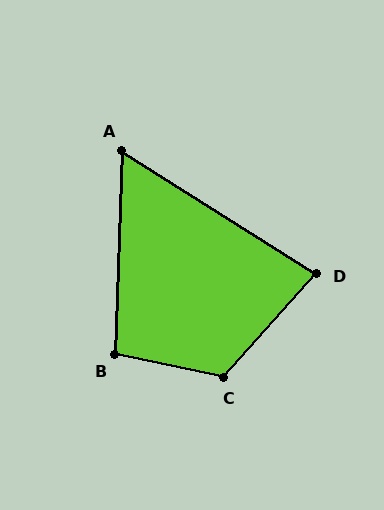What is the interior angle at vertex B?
Approximately 100 degrees (obtuse).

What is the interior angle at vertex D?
Approximately 80 degrees (acute).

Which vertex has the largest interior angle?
C, at approximately 120 degrees.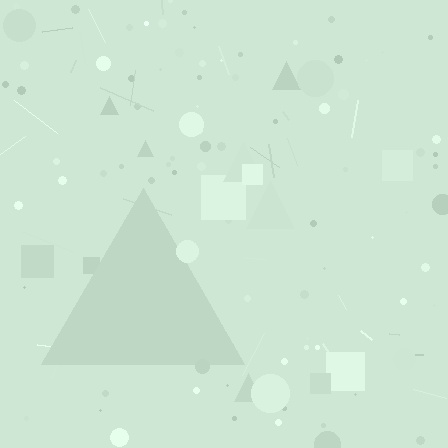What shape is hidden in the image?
A triangle is hidden in the image.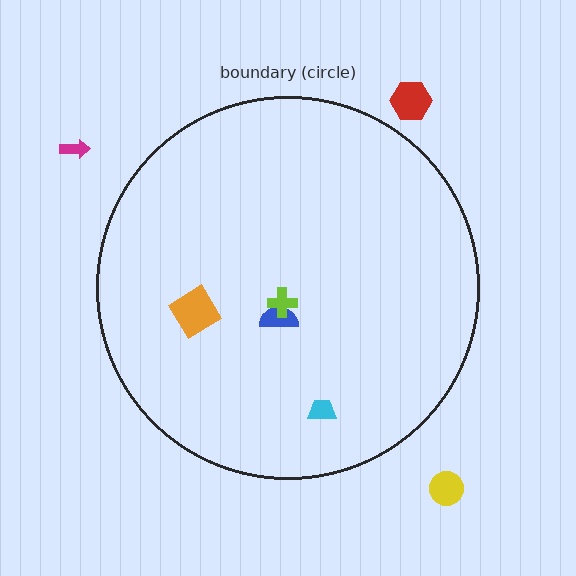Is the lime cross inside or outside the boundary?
Inside.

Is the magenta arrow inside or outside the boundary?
Outside.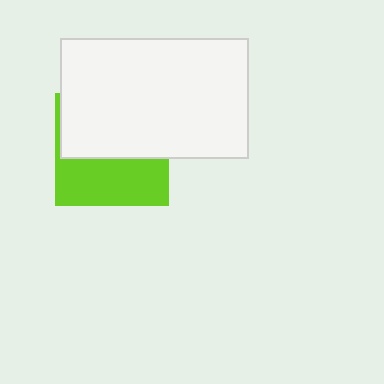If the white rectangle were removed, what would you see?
You would see the complete lime square.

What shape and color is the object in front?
The object in front is a white rectangle.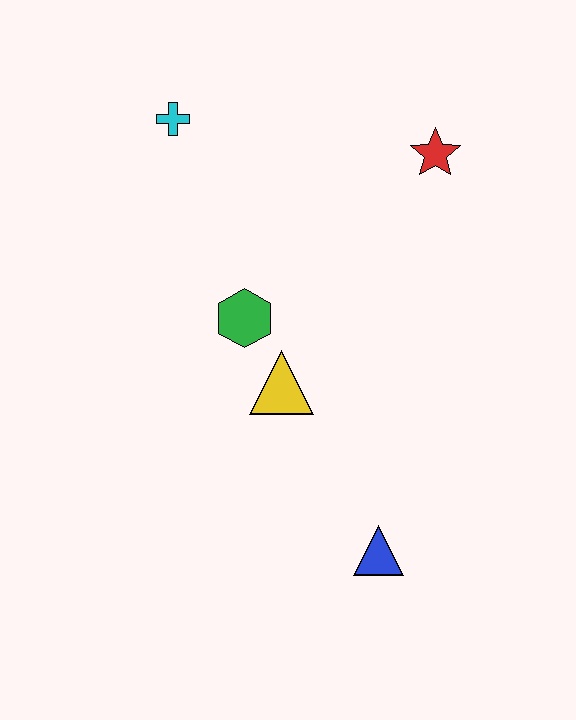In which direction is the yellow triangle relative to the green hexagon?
The yellow triangle is below the green hexagon.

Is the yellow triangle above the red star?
No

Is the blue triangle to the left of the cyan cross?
No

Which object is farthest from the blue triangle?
The cyan cross is farthest from the blue triangle.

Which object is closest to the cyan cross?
The green hexagon is closest to the cyan cross.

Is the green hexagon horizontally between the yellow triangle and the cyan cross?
Yes